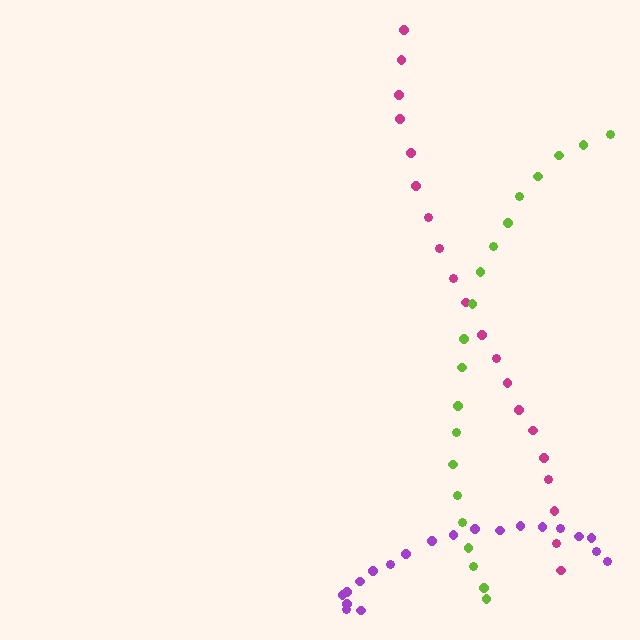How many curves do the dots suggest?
There are 3 distinct paths.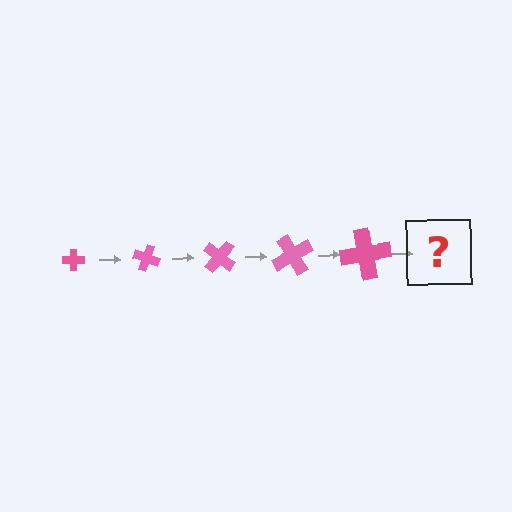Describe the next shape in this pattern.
It should be a cross, larger than the previous one and rotated 100 degrees from the start.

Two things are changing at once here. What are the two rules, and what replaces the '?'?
The two rules are that the cross grows larger each step and it rotates 20 degrees each step. The '?' should be a cross, larger than the previous one and rotated 100 degrees from the start.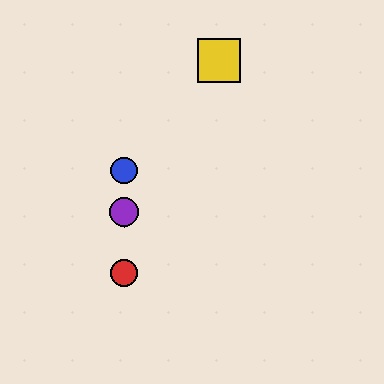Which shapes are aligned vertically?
The red circle, the blue circle, the green diamond, the purple circle are aligned vertically.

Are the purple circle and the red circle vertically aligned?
Yes, both are at x≈124.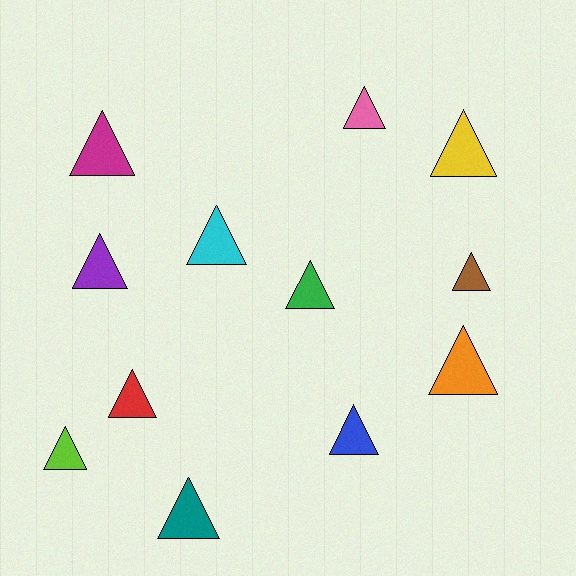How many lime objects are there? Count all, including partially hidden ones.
There is 1 lime object.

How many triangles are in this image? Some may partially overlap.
There are 12 triangles.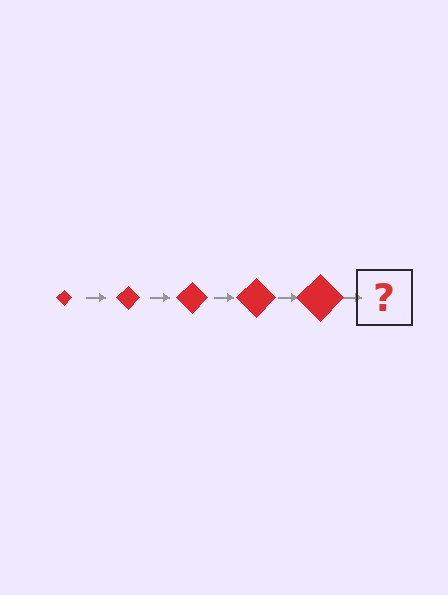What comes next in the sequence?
The next element should be a red diamond, larger than the previous one.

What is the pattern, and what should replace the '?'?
The pattern is that the diamond gets progressively larger each step. The '?' should be a red diamond, larger than the previous one.